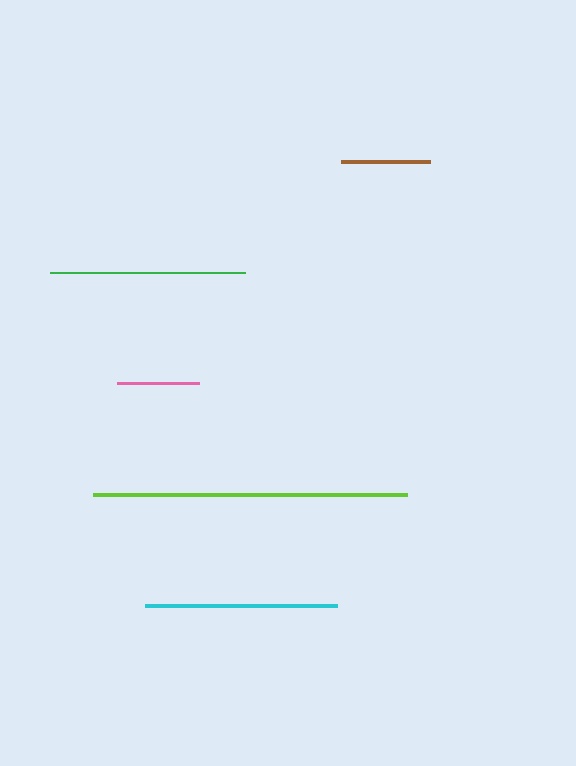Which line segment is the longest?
The lime line is the longest at approximately 314 pixels.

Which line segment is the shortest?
The pink line is the shortest at approximately 81 pixels.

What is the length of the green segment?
The green segment is approximately 194 pixels long.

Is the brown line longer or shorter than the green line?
The green line is longer than the brown line.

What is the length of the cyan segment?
The cyan segment is approximately 192 pixels long.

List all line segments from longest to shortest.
From longest to shortest: lime, green, cyan, brown, pink.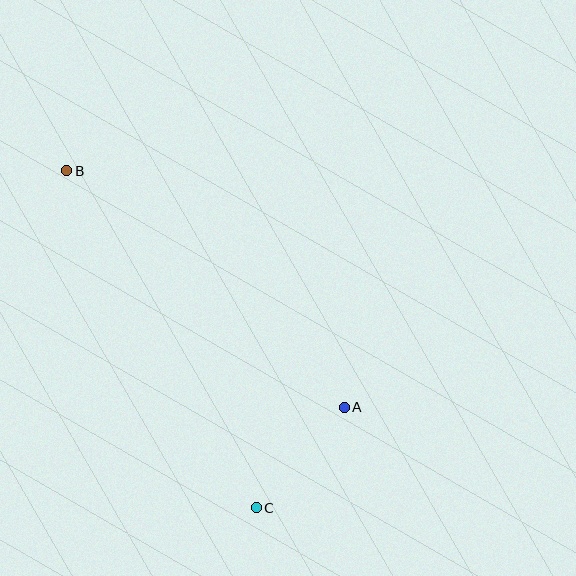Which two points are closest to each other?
Points A and C are closest to each other.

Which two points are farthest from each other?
Points B and C are farthest from each other.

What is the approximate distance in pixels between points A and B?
The distance between A and B is approximately 365 pixels.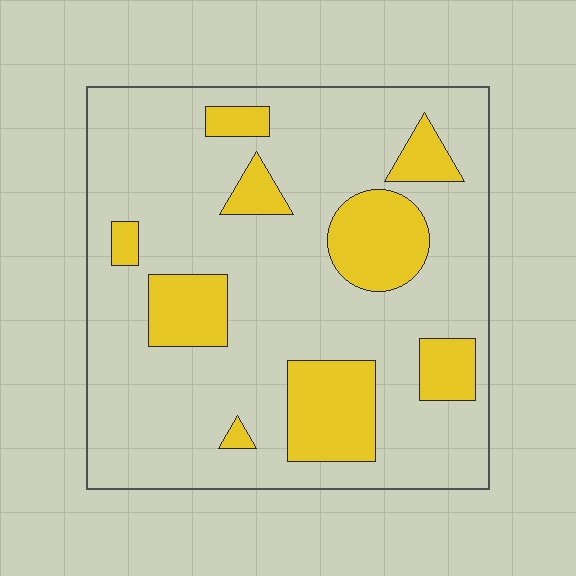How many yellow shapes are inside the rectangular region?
9.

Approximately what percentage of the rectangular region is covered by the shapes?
Approximately 20%.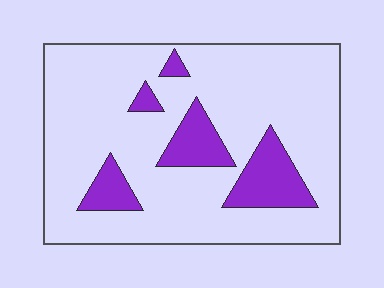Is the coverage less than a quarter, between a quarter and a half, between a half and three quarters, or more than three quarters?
Less than a quarter.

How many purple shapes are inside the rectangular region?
5.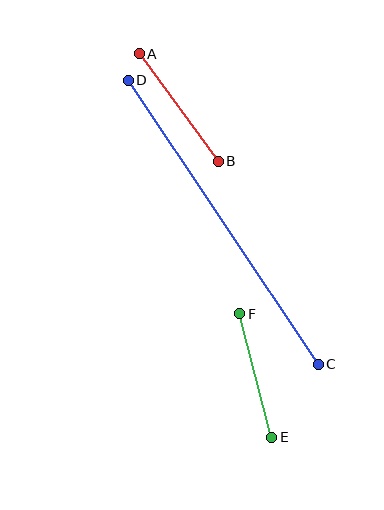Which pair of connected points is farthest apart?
Points C and D are farthest apart.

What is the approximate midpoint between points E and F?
The midpoint is at approximately (256, 376) pixels.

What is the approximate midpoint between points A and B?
The midpoint is at approximately (179, 107) pixels.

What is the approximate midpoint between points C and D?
The midpoint is at approximately (223, 222) pixels.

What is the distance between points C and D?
The distance is approximately 342 pixels.